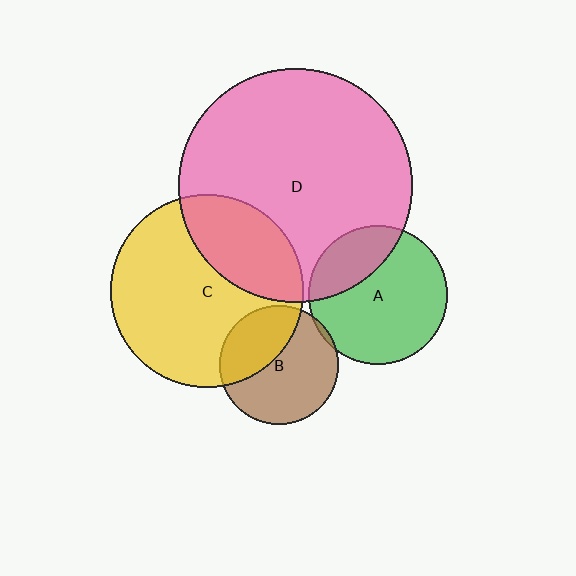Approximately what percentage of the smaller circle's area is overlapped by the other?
Approximately 5%.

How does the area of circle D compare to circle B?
Approximately 3.9 times.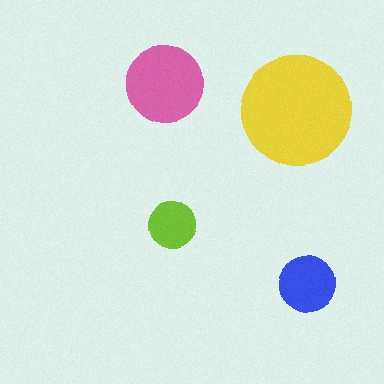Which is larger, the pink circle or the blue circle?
The pink one.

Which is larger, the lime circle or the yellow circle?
The yellow one.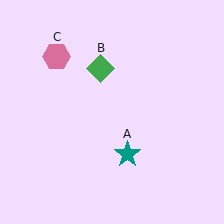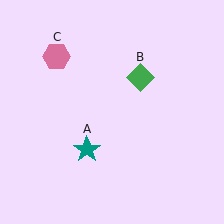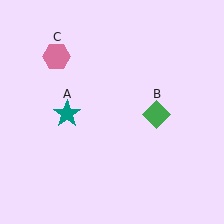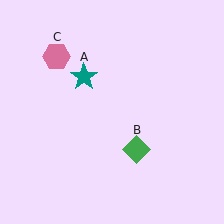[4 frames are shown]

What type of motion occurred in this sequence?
The teal star (object A), green diamond (object B) rotated clockwise around the center of the scene.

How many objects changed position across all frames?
2 objects changed position: teal star (object A), green diamond (object B).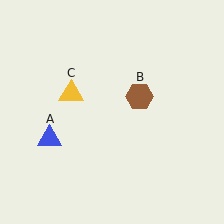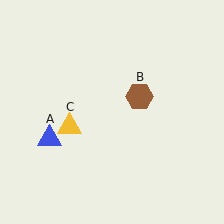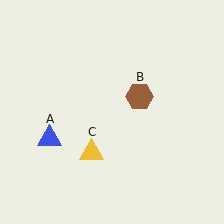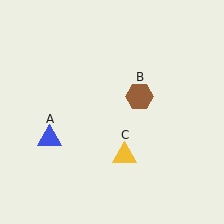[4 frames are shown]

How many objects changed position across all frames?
1 object changed position: yellow triangle (object C).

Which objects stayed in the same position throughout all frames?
Blue triangle (object A) and brown hexagon (object B) remained stationary.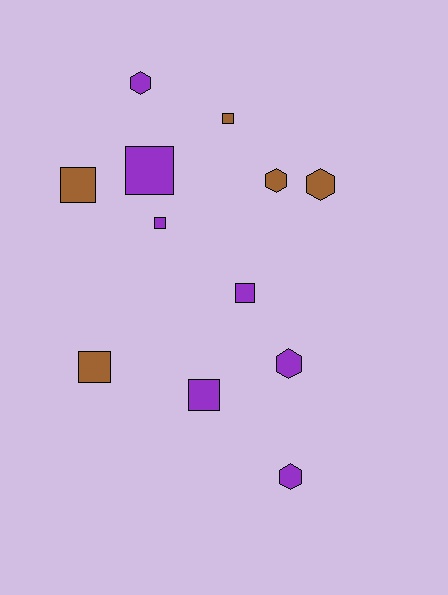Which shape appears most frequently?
Square, with 7 objects.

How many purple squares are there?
There are 4 purple squares.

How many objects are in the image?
There are 12 objects.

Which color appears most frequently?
Purple, with 7 objects.